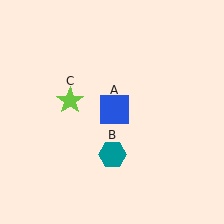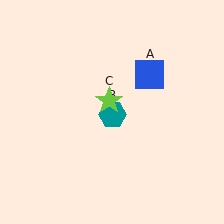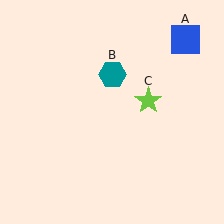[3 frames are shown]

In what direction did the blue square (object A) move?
The blue square (object A) moved up and to the right.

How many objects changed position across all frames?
3 objects changed position: blue square (object A), teal hexagon (object B), lime star (object C).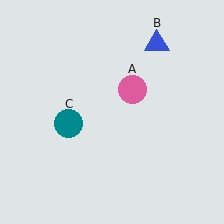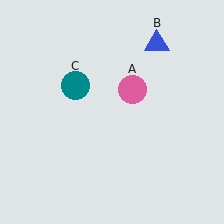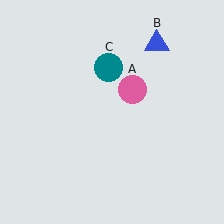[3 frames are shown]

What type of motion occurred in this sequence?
The teal circle (object C) rotated clockwise around the center of the scene.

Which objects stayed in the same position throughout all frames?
Pink circle (object A) and blue triangle (object B) remained stationary.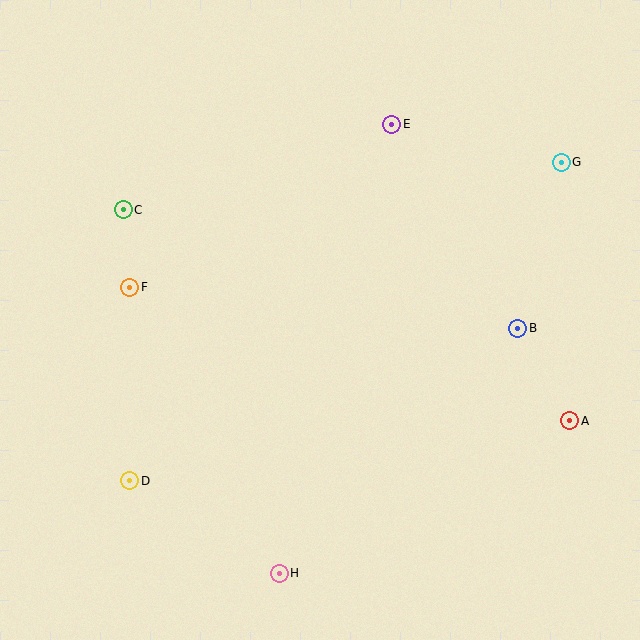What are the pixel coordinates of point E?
Point E is at (392, 124).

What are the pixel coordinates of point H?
Point H is at (279, 573).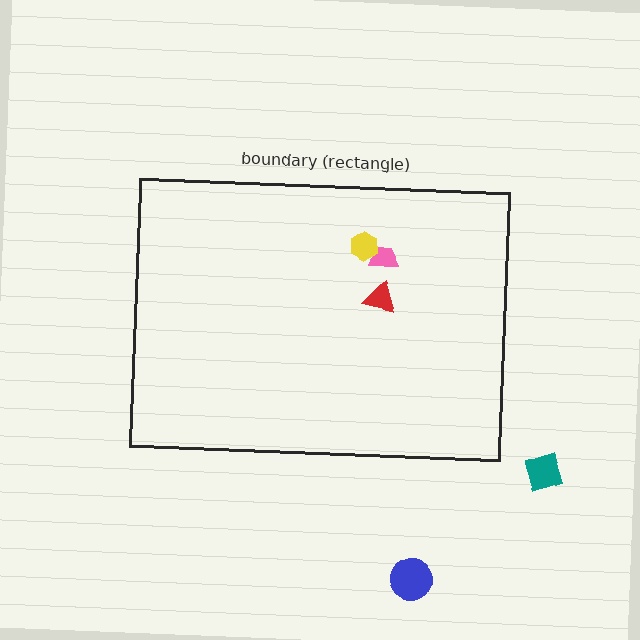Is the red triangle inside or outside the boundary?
Inside.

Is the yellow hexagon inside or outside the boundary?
Inside.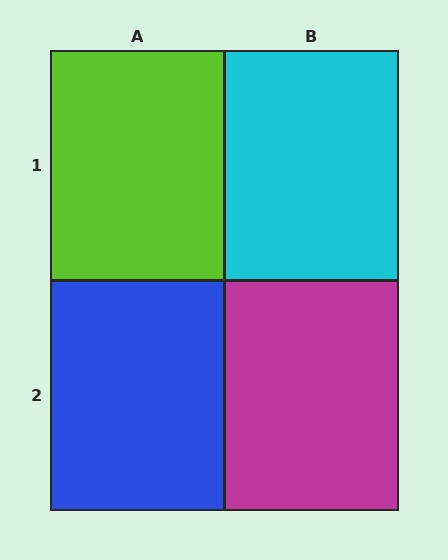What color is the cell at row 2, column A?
Blue.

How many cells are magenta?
1 cell is magenta.